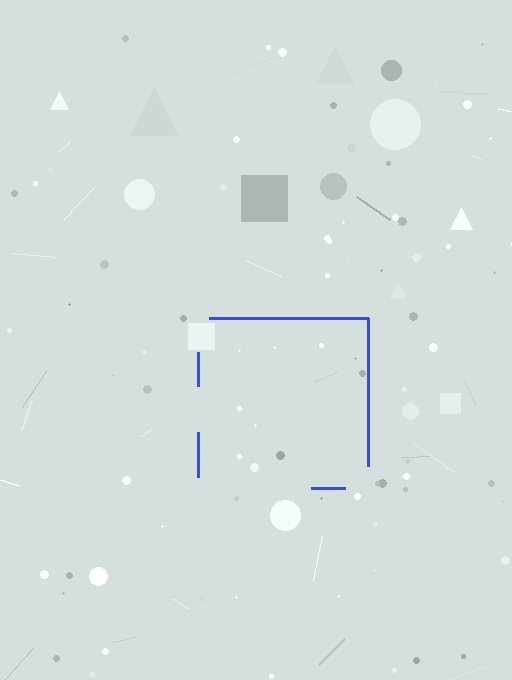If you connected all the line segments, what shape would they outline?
They would outline a square.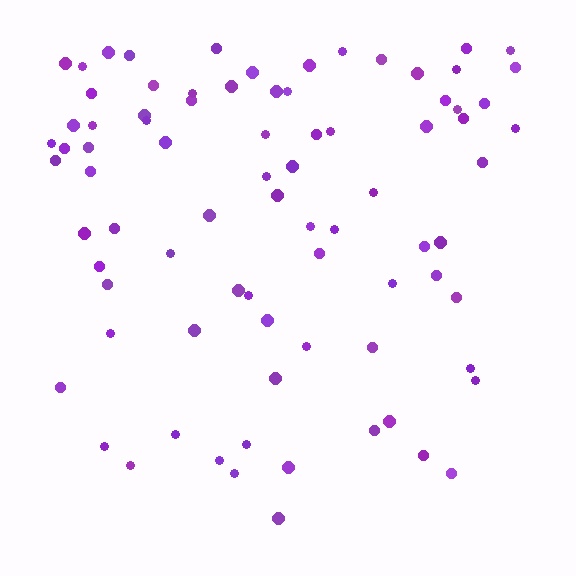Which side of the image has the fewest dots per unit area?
The bottom.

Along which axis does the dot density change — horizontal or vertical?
Vertical.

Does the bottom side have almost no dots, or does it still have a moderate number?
Still a moderate number, just noticeably fewer than the top.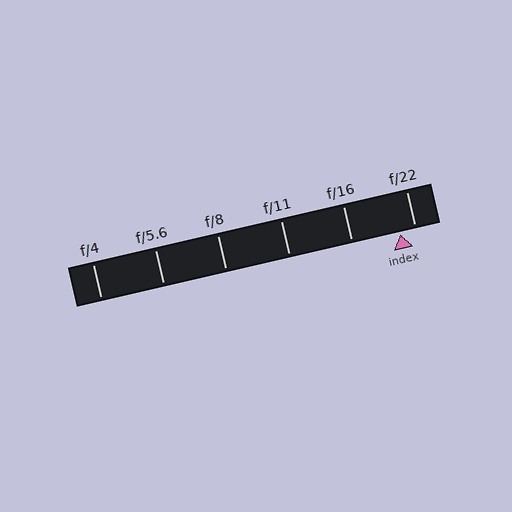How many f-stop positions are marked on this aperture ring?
There are 6 f-stop positions marked.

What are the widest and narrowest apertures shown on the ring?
The widest aperture shown is f/4 and the narrowest is f/22.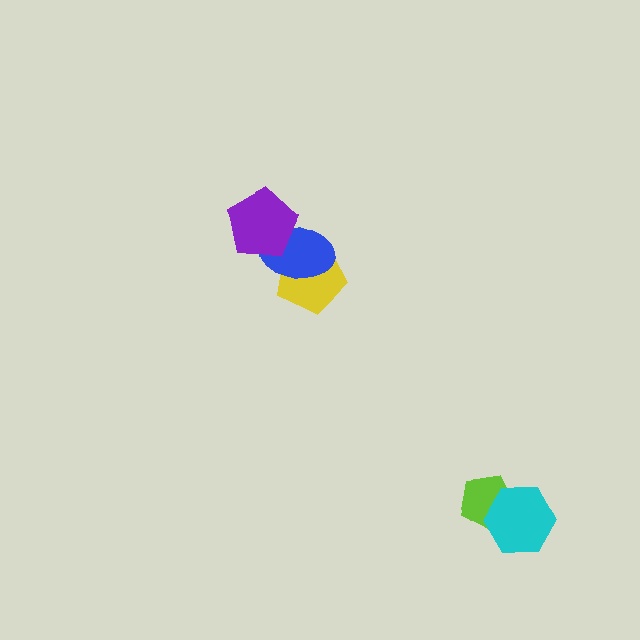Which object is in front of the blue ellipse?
The purple pentagon is in front of the blue ellipse.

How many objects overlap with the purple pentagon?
1 object overlaps with the purple pentagon.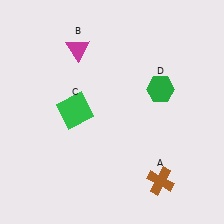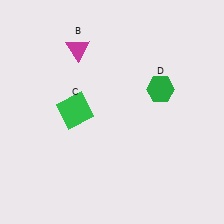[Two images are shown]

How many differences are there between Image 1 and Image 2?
There is 1 difference between the two images.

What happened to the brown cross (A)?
The brown cross (A) was removed in Image 2. It was in the bottom-right area of Image 1.